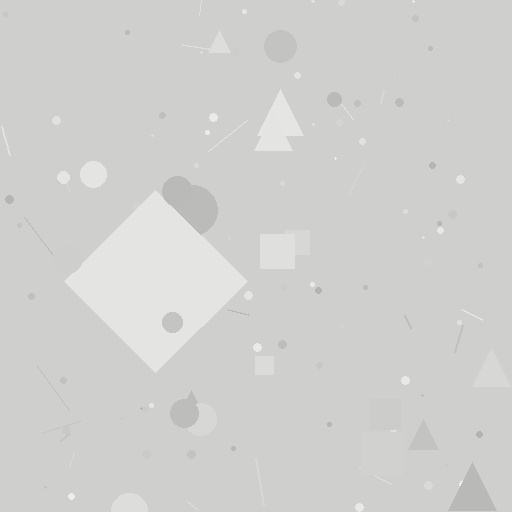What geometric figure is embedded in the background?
A diamond is embedded in the background.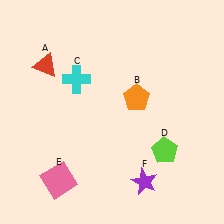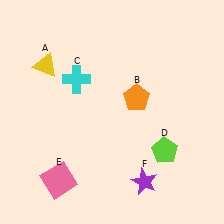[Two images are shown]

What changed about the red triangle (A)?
In Image 1, A is red. In Image 2, it changed to yellow.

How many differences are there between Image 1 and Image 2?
There is 1 difference between the two images.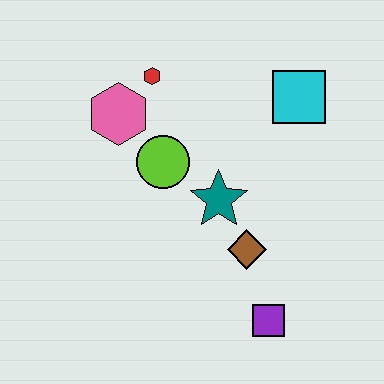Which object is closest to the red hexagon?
The pink hexagon is closest to the red hexagon.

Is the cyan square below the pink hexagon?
No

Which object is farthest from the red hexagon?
The purple square is farthest from the red hexagon.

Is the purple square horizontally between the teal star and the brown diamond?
No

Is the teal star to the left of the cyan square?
Yes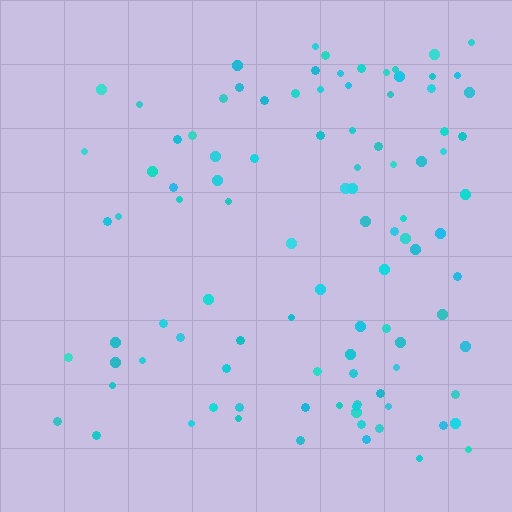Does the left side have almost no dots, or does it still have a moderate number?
Still a moderate number, just noticeably fewer than the right.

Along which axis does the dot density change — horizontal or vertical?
Horizontal.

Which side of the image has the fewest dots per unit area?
The left.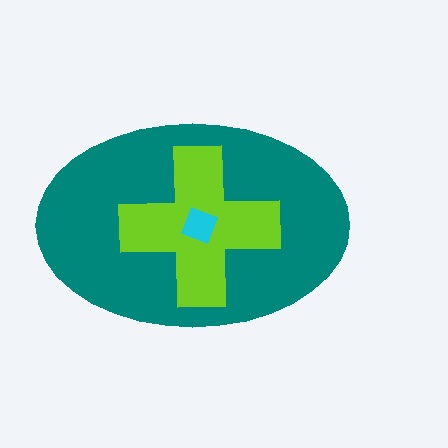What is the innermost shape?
The cyan diamond.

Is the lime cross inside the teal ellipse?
Yes.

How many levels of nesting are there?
3.